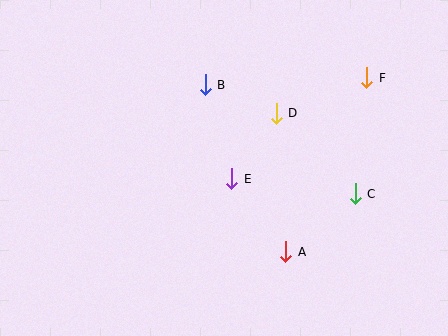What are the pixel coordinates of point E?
Point E is at (232, 179).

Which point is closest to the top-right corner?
Point F is closest to the top-right corner.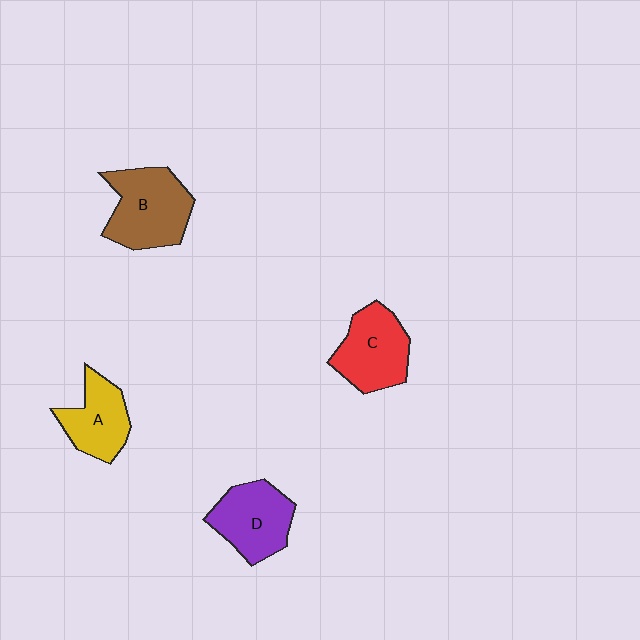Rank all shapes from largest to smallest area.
From largest to smallest: B (brown), C (red), D (purple), A (yellow).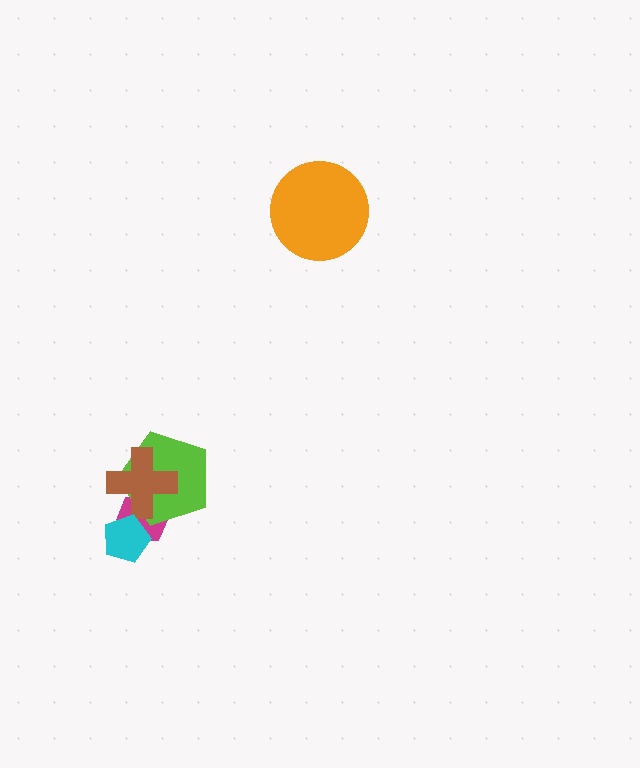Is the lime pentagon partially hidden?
Yes, it is partially covered by another shape.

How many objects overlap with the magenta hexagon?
3 objects overlap with the magenta hexagon.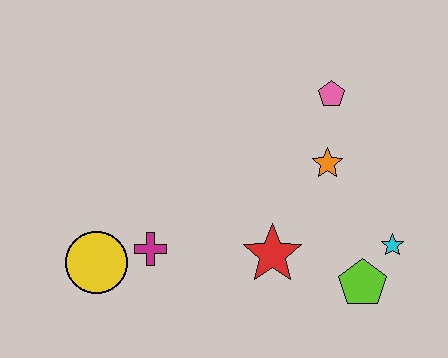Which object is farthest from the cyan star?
The yellow circle is farthest from the cyan star.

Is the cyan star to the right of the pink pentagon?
Yes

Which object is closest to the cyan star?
The lime pentagon is closest to the cyan star.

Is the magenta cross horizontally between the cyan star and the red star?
No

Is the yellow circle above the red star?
No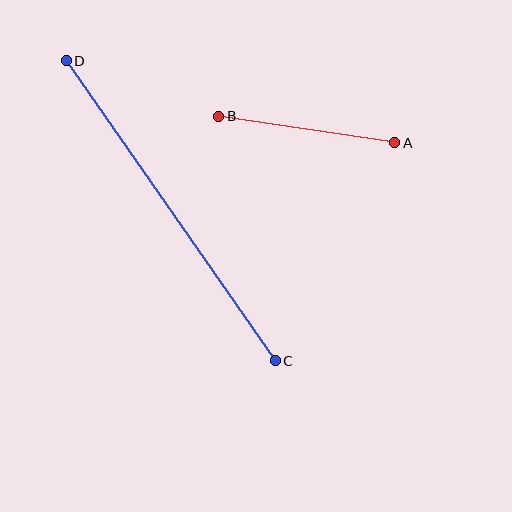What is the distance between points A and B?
The distance is approximately 178 pixels.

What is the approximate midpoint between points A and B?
The midpoint is at approximately (307, 129) pixels.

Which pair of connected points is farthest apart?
Points C and D are farthest apart.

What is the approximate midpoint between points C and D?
The midpoint is at approximately (171, 211) pixels.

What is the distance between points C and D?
The distance is approximately 365 pixels.